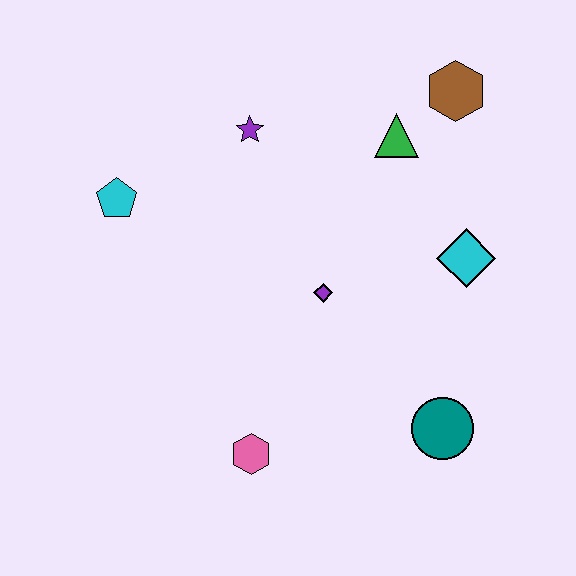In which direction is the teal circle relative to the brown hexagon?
The teal circle is below the brown hexagon.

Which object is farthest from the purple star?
The teal circle is farthest from the purple star.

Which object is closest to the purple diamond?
The cyan diamond is closest to the purple diamond.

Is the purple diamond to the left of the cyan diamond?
Yes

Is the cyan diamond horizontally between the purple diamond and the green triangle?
No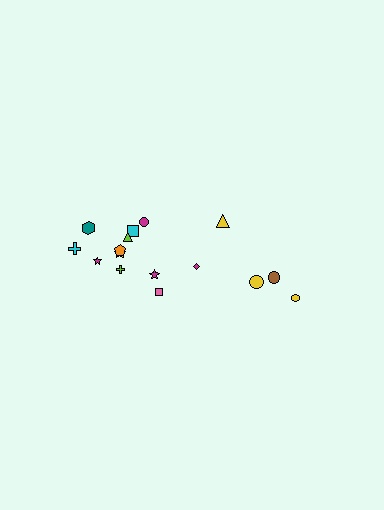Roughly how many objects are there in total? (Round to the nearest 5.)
Roughly 15 objects in total.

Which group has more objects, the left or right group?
The left group.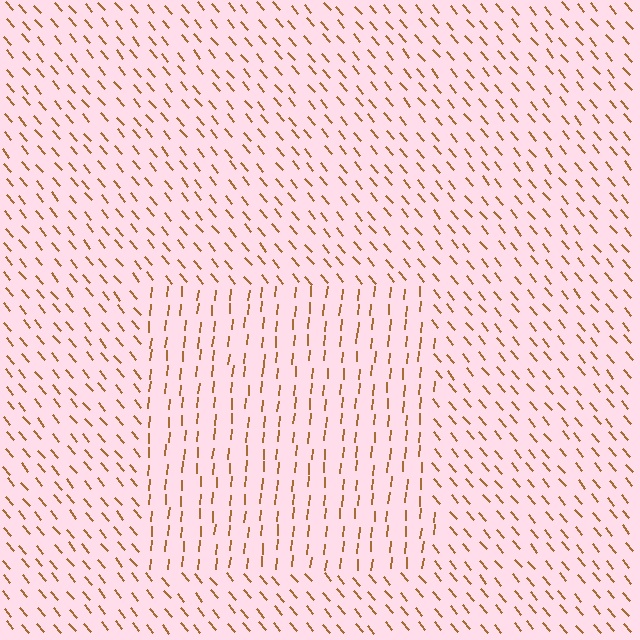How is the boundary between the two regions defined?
The boundary is defined purely by a change in line orientation (approximately 45 degrees difference). All lines are the same color and thickness.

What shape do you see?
I see a rectangle.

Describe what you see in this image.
The image is filled with small brown line segments. A rectangle region in the image has lines oriented differently from the surrounding lines, creating a visible texture boundary.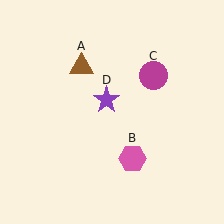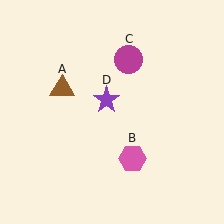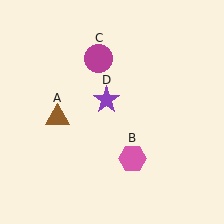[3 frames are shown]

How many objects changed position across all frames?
2 objects changed position: brown triangle (object A), magenta circle (object C).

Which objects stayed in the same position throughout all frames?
Pink hexagon (object B) and purple star (object D) remained stationary.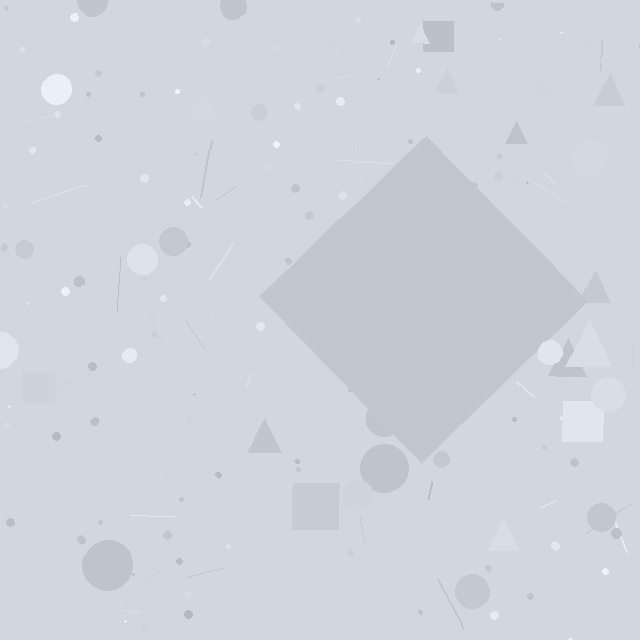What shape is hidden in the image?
A diamond is hidden in the image.